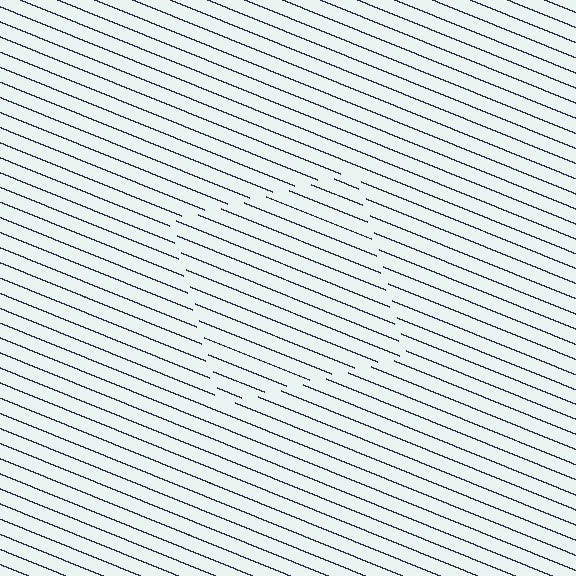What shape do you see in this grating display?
An illusory square. The interior of the shape contains the same grating, shifted by half a period — the contour is defined by the phase discontinuity where line-ends from the inner and outer gratings abut.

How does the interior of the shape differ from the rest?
The interior of the shape contains the same grating, shifted by half a period — the contour is defined by the phase discontinuity where line-ends from the inner and outer gratings abut.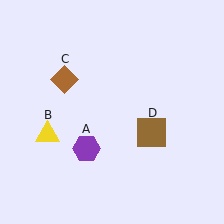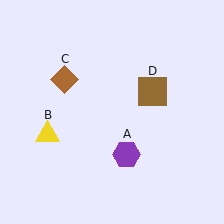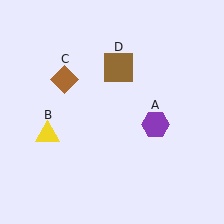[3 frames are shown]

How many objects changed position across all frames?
2 objects changed position: purple hexagon (object A), brown square (object D).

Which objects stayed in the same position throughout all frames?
Yellow triangle (object B) and brown diamond (object C) remained stationary.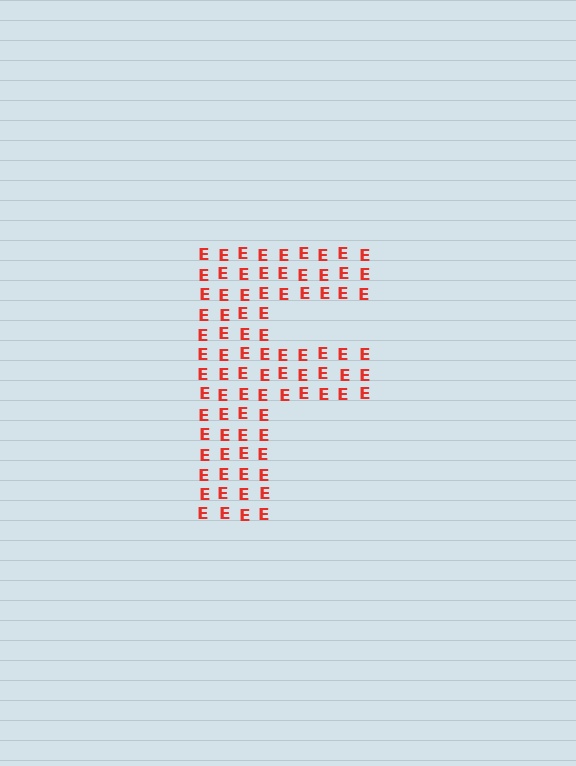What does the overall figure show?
The overall figure shows the letter F.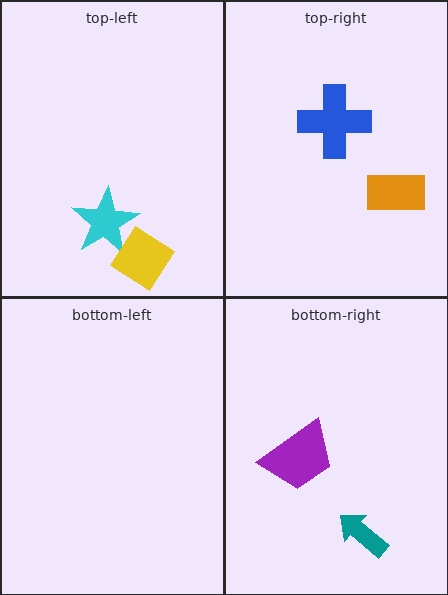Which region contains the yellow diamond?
The top-left region.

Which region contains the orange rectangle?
The top-right region.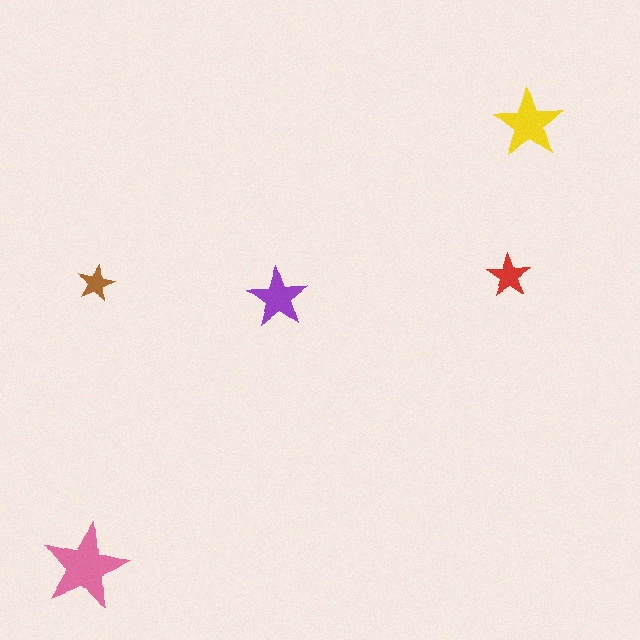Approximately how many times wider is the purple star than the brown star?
About 1.5 times wider.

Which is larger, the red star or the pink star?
The pink one.